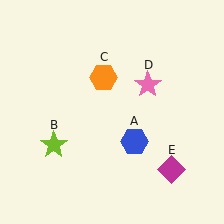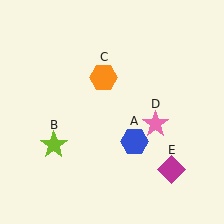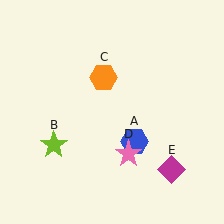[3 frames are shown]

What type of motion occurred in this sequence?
The pink star (object D) rotated clockwise around the center of the scene.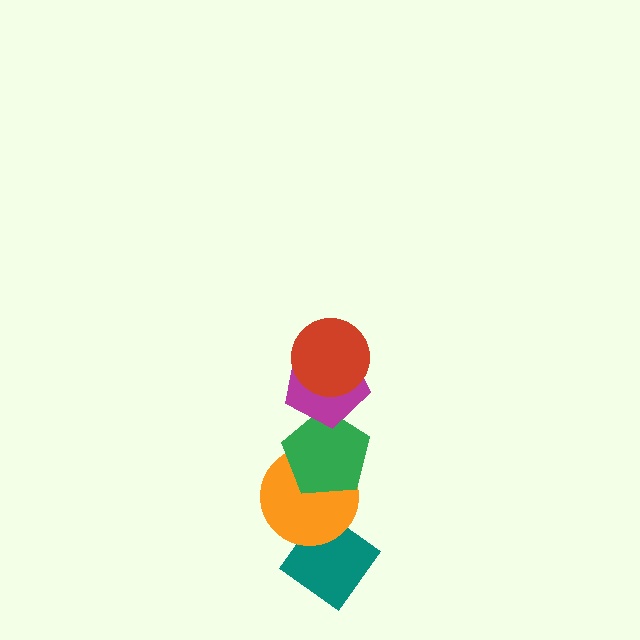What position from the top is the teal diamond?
The teal diamond is 5th from the top.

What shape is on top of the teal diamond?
The orange circle is on top of the teal diamond.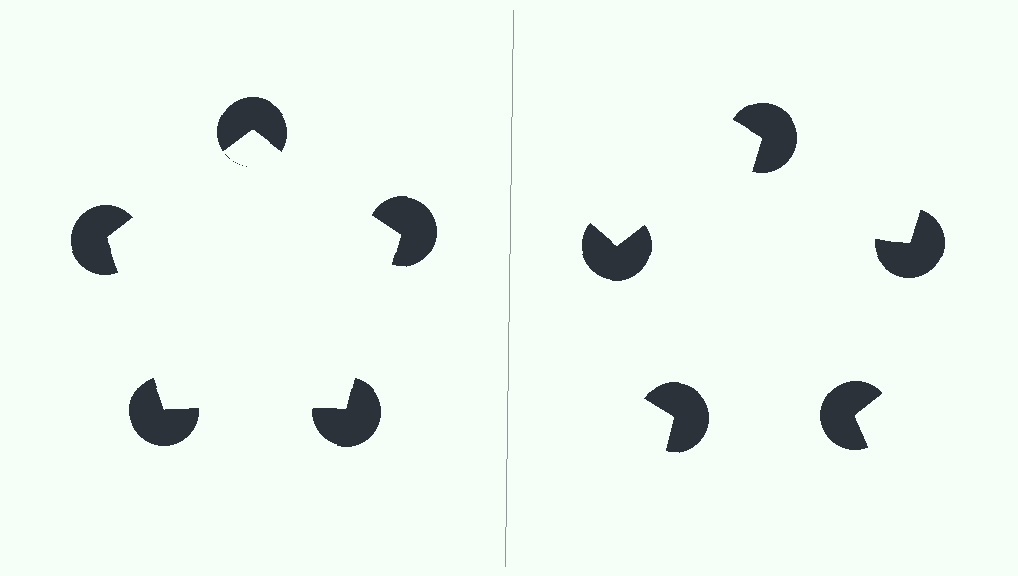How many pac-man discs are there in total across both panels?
10 — 5 on each side.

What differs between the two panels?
The pac-man discs are positioned identically on both sides; only the wedge orientations differ. On the left they align to a pentagon; on the right they are misaligned.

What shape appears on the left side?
An illusory pentagon.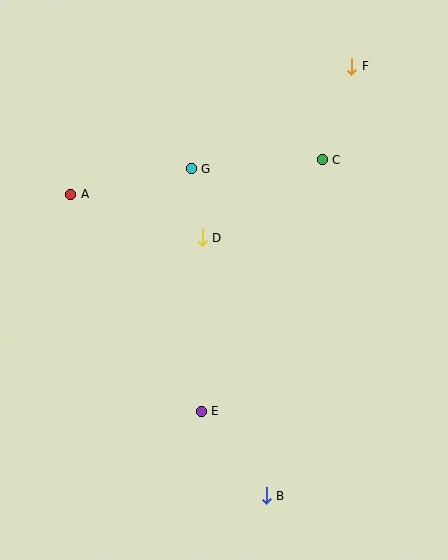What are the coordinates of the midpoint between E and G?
The midpoint between E and G is at (196, 290).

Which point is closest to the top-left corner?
Point A is closest to the top-left corner.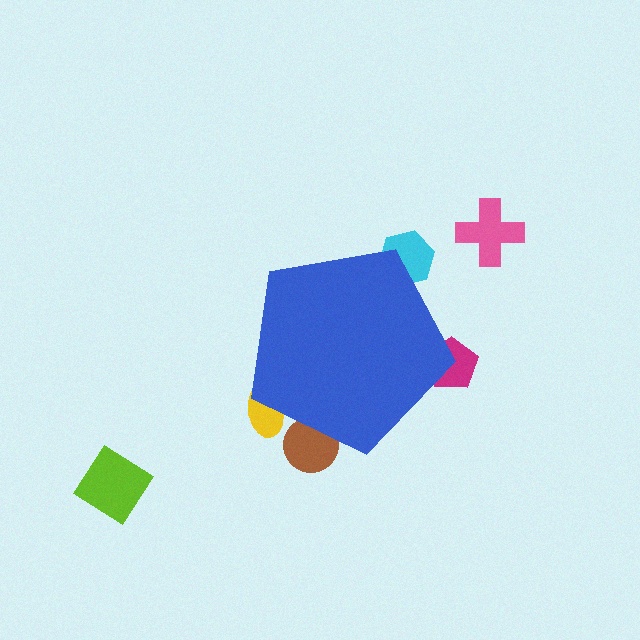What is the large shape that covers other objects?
A blue pentagon.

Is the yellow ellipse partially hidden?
Yes, the yellow ellipse is partially hidden behind the blue pentagon.